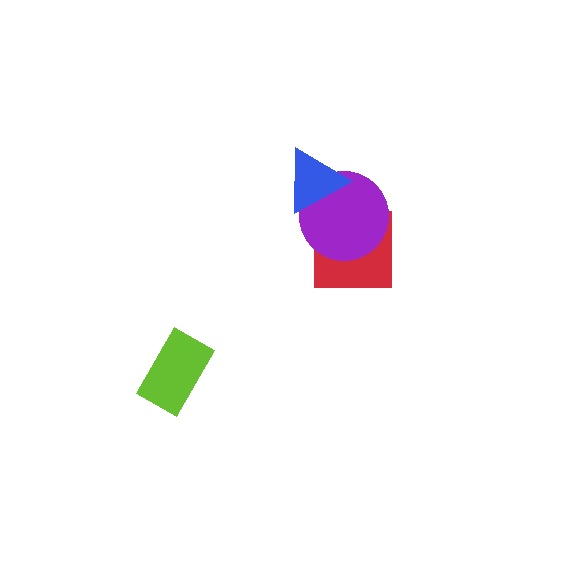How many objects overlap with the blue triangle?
1 object overlaps with the blue triangle.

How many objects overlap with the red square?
1 object overlaps with the red square.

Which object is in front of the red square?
The purple circle is in front of the red square.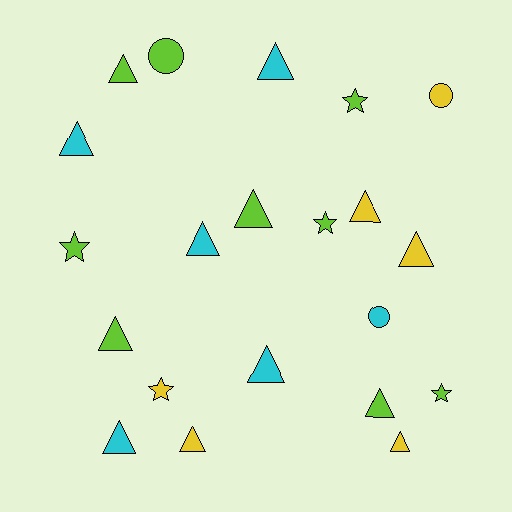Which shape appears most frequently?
Triangle, with 13 objects.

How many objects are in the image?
There are 21 objects.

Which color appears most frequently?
Lime, with 9 objects.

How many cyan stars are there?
There are no cyan stars.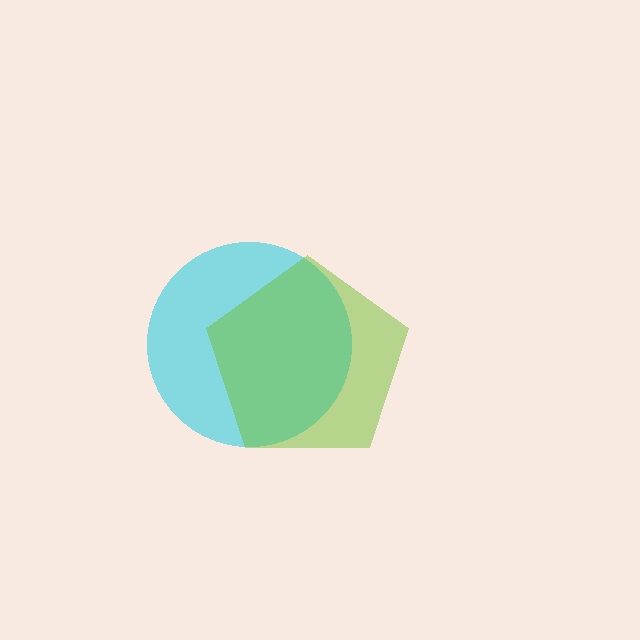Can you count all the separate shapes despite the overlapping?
Yes, there are 2 separate shapes.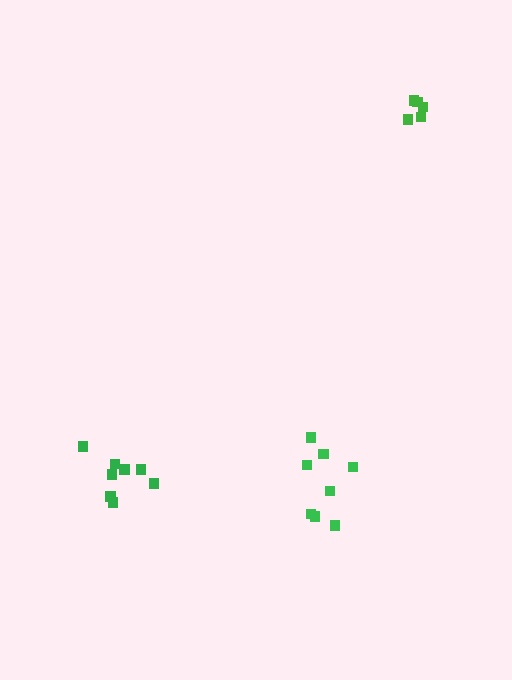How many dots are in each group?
Group 1: 5 dots, Group 2: 8 dots, Group 3: 8 dots (21 total).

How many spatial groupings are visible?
There are 3 spatial groupings.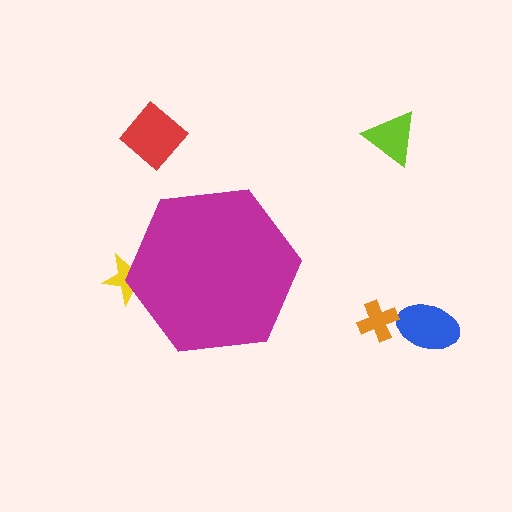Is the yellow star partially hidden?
Yes, the yellow star is partially hidden behind the magenta hexagon.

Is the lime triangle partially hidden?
No, the lime triangle is fully visible.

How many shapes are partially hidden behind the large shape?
1 shape is partially hidden.